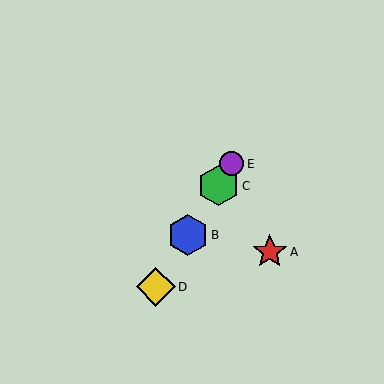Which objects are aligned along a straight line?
Objects B, C, D, E are aligned along a straight line.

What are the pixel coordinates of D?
Object D is at (156, 287).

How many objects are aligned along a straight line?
4 objects (B, C, D, E) are aligned along a straight line.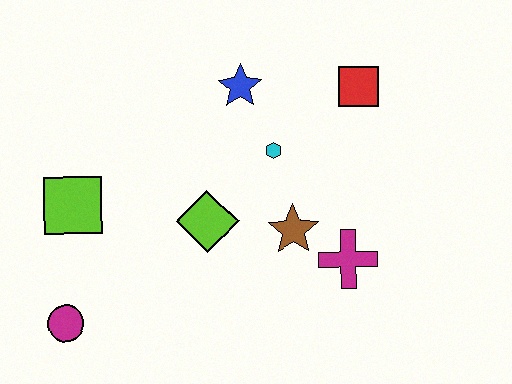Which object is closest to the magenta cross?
The brown star is closest to the magenta cross.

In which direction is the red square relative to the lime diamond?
The red square is to the right of the lime diamond.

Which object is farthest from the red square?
The magenta circle is farthest from the red square.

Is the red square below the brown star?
No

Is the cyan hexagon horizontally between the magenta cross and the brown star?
No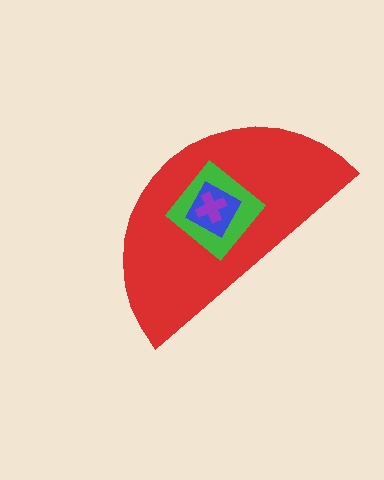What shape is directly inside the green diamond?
The blue diamond.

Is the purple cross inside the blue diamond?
Yes.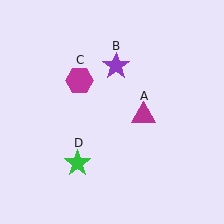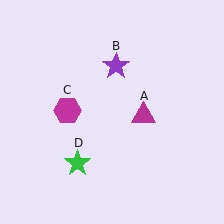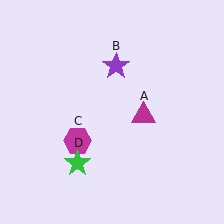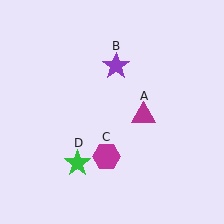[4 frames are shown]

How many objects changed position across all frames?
1 object changed position: magenta hexagon (object C).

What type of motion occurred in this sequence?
The magenta hexagon (object C) rotated counterclockwise around the center of the scene.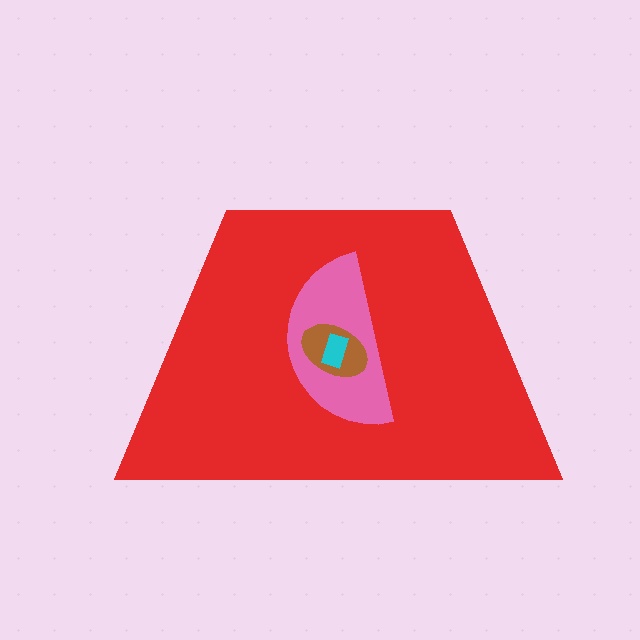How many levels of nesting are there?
4.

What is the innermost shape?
The cyan rectangle.